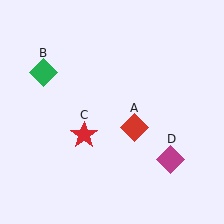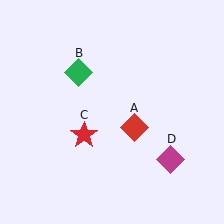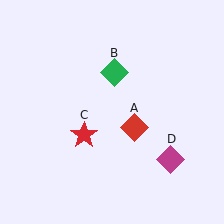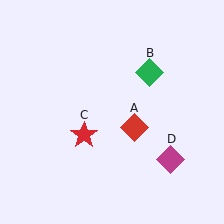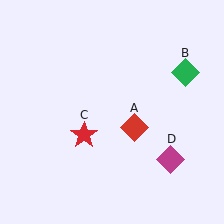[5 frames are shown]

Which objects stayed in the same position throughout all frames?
Red diamond (object A) and red star (object C) and magenta diamond (object D) remained stationary.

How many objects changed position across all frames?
1 object changed position: green diamond (object B).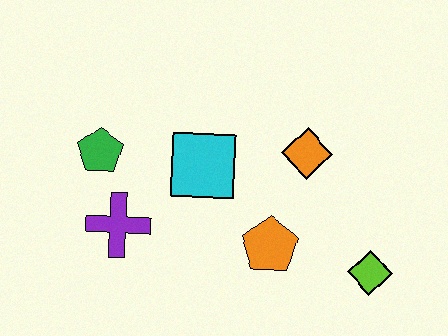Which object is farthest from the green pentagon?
The lime diamond is farthest from the green pentagon.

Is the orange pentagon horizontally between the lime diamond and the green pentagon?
Yes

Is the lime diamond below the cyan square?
Yes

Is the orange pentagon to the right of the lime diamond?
No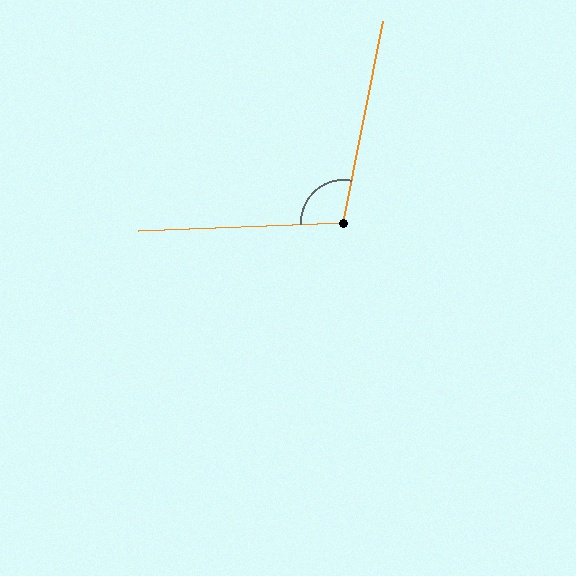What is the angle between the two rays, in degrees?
Approximately 104 degrees.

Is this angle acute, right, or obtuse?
It is obtuse.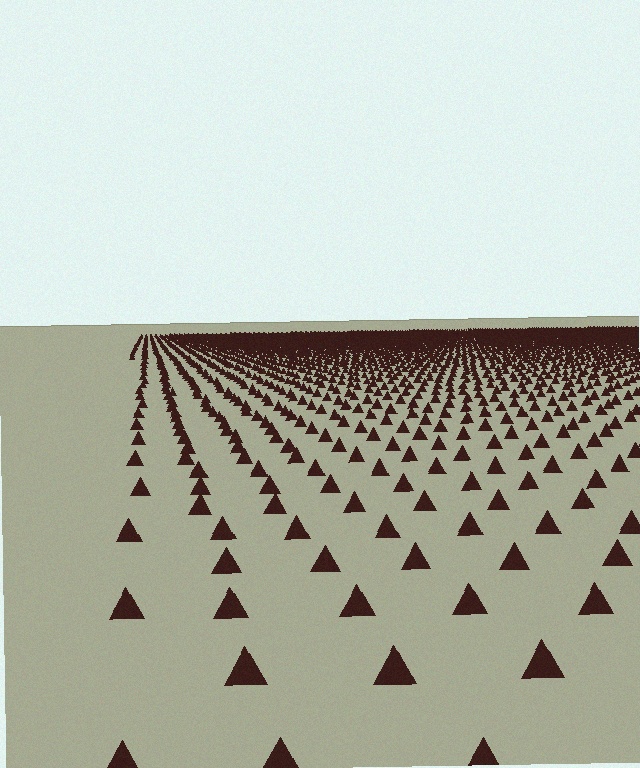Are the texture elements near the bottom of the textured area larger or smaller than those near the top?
Larger. Near the bottom, elements are closer to the viewer and appear at a bigger on-screen size.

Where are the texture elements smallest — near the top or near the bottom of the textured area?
Near the top.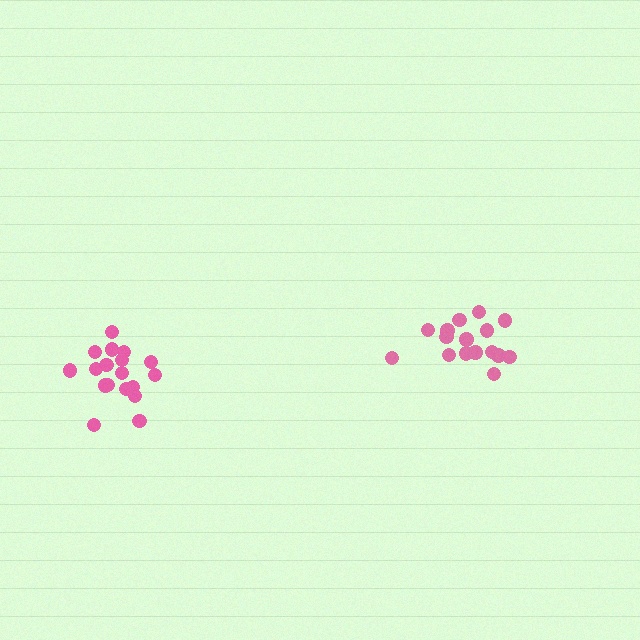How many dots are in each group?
Group 1: 16 dots, Group 2: 18 dots (34 total).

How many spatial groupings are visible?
There are 2 spatial groupings.